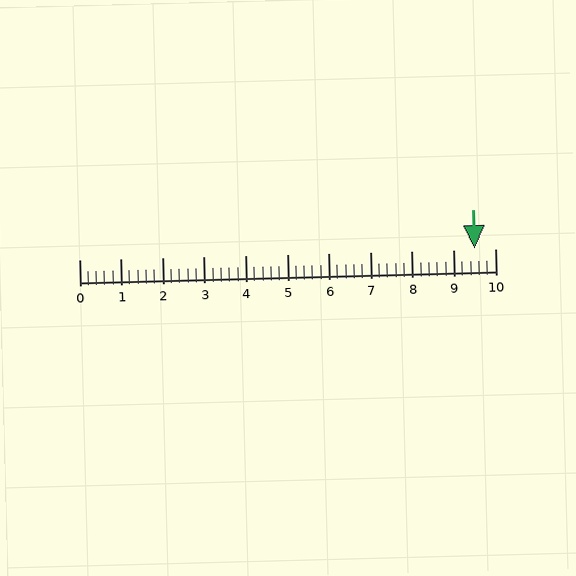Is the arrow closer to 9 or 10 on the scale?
The arrow is closer to 10.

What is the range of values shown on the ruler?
The ruler shows values from 0 to 10.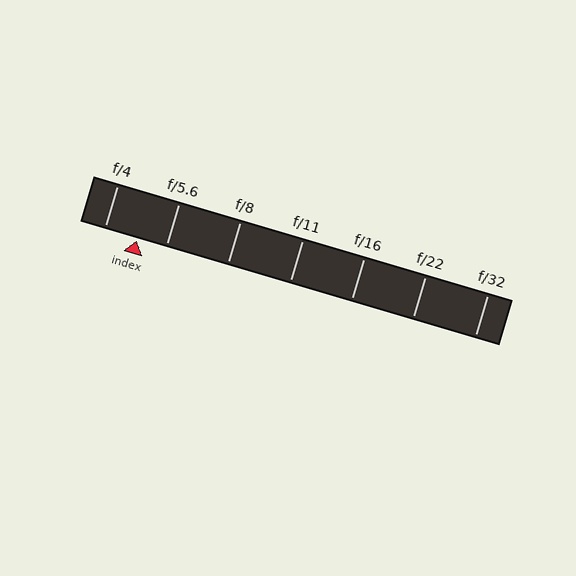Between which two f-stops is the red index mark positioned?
The index mark is between f/4 and f/5.6.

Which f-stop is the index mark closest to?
The index mark is closest to f/5.6.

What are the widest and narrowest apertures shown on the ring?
The widest aperture shown is f/4 and the narrowest is f/32.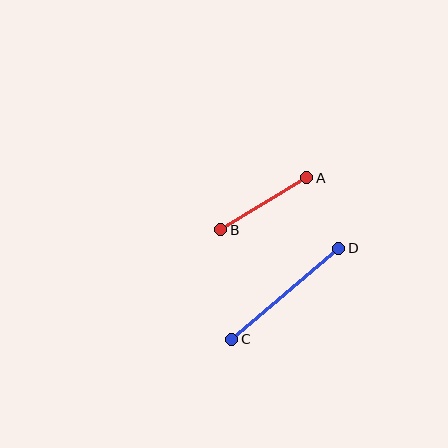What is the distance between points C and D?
The distance is approximately 141 pixels.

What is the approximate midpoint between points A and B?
The midpoint is at approximately (264, 204) pixels.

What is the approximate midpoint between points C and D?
The midpoint is at approximately (285, 294) pixels.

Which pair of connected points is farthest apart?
Points C and D are farthest apart.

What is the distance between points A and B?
The distance is approximately 100 pixels.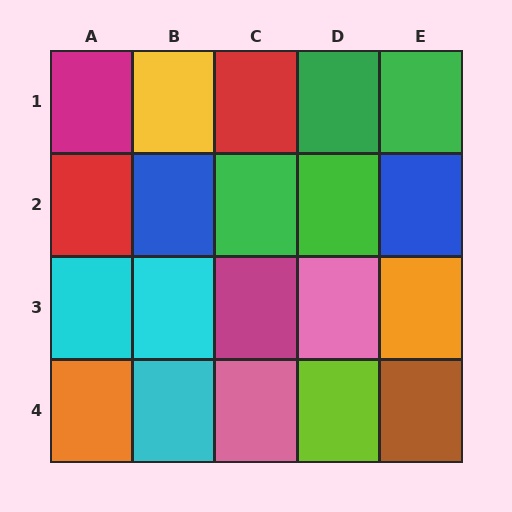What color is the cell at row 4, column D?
Lime.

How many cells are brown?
1 cell is brown.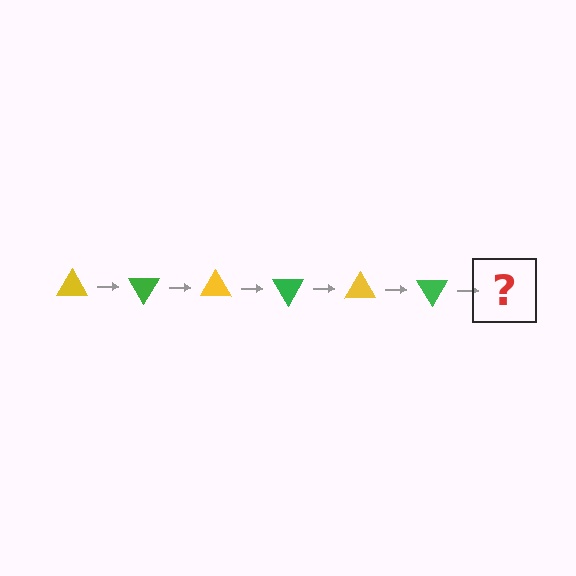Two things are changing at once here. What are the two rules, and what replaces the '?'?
The two rules are that it rotates 60 degrees each step and the color cycles through yellow and green. The '?' should be a yellow triangle, rotated 360 degrees from the start.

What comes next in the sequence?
The next element should be a yellow triangle, rotated 360 degrees from the start.